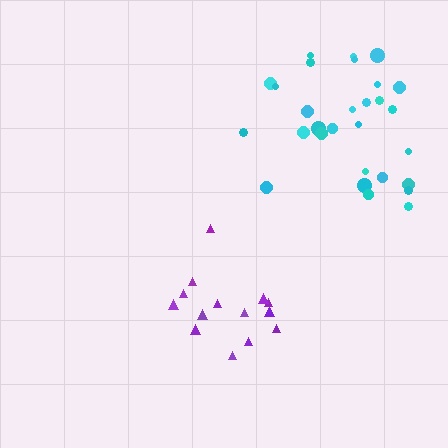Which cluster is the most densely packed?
Purple.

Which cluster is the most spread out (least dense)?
Cyan.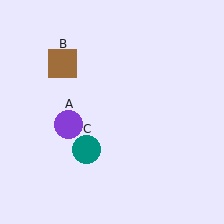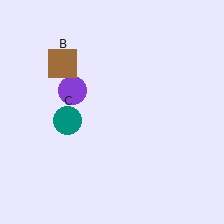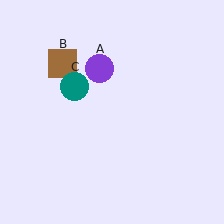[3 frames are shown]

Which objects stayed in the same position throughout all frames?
Brown square (object B) remained stationary.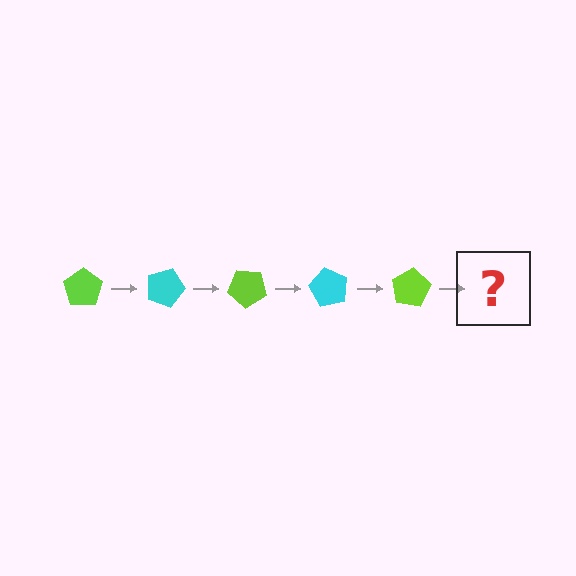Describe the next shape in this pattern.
It should be a cyan pentagon, rotated 100 degrees from the start.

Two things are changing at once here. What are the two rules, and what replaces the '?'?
The two rules are that it rotates 20 degrees each step and the color cycles through lime and cyan. The '?' should be a cyan pentagon, rotated 100 degrees from the start.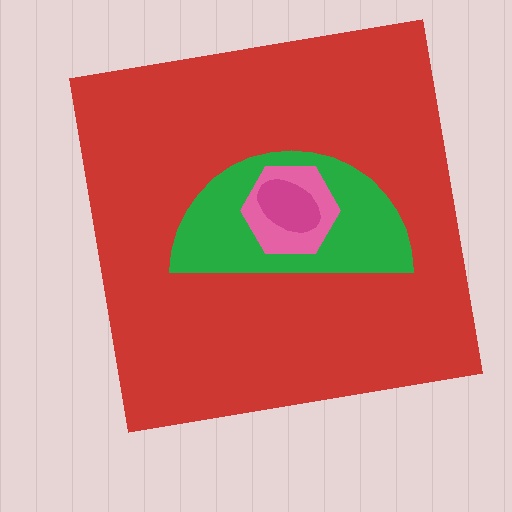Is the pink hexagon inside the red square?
Yes.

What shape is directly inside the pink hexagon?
The magenta ellipse.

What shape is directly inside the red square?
The green semicircle.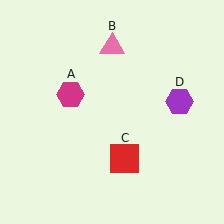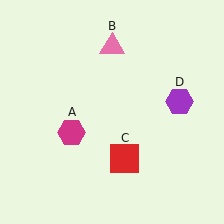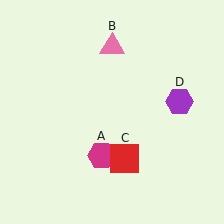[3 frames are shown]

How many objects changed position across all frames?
1 object changed position: magenta hexagon (object A).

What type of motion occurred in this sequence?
The magenta hexagon (object A) rotated counterclockwise around the center of the scene.